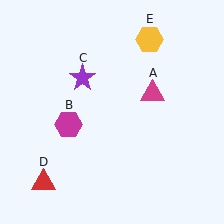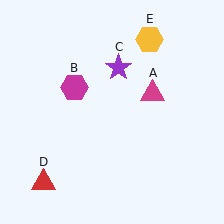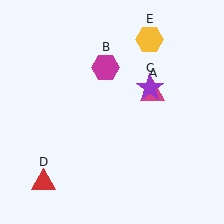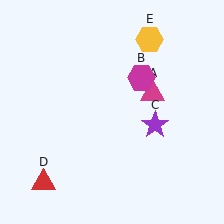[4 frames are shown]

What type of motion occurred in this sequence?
The magenta hexagon (object B), purple star (object C) rotated clockwise around the center of the scene.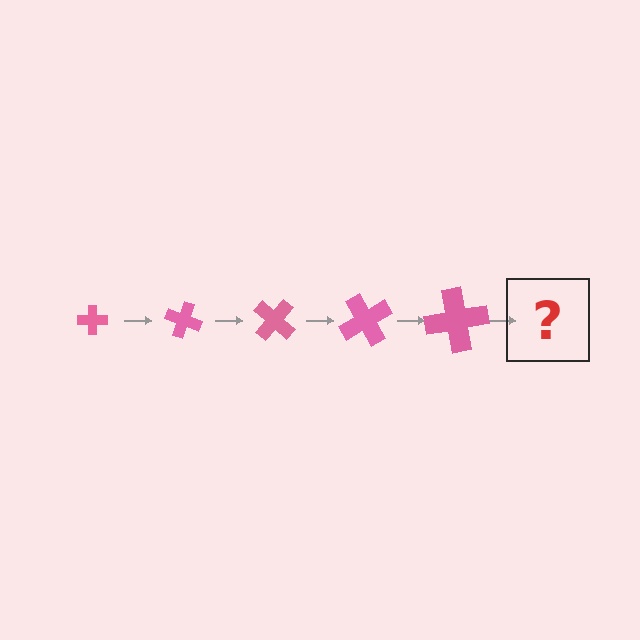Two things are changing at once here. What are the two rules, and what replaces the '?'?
The two rules are that the cross grows larger each step and it rotates 20 degrees each step. The '?' should be a cross, larger than the previous one and rotated 100 degrees from the start.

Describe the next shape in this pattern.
It should be a cross, larger than the previous one and rotated 100 degrees from the start.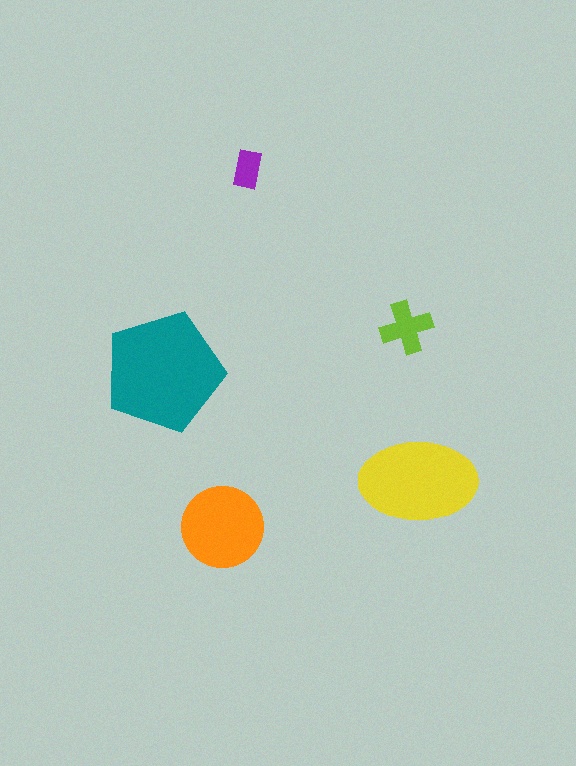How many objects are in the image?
There are 5 objects in the image.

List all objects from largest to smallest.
The teal pentagon, the yellow ellipse, the orange circle, the lime cross, the purple rectangle.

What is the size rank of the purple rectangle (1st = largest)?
5th.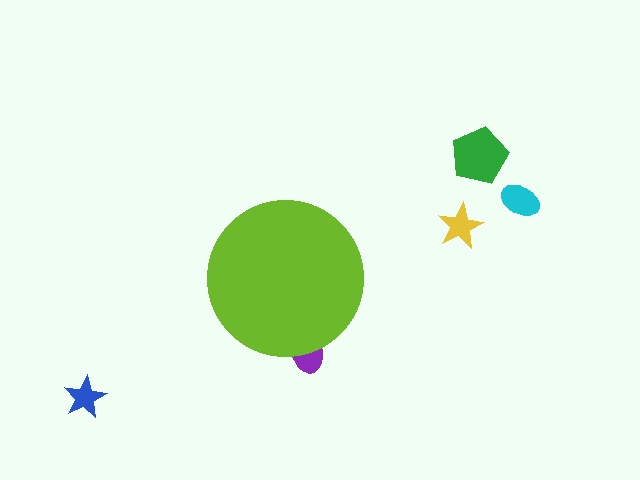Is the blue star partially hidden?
No, the blue star is fully visible.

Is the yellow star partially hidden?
No, the yellow star is fully visible.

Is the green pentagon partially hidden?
No, the green pentagon is fully visible.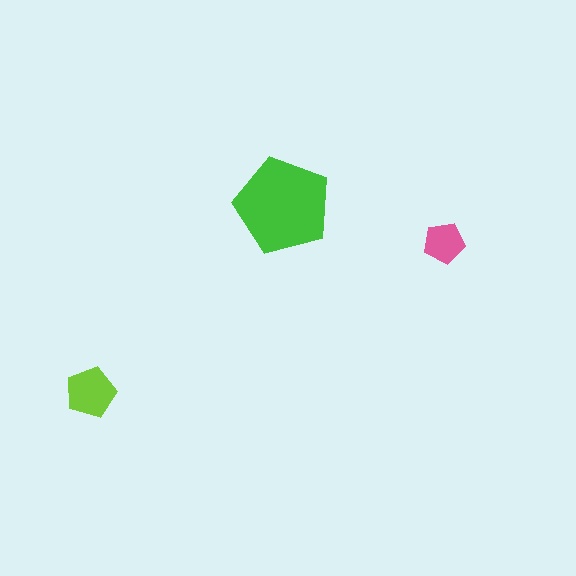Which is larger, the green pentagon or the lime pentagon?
The green one.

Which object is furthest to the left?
The lime pentagon is leftmost.